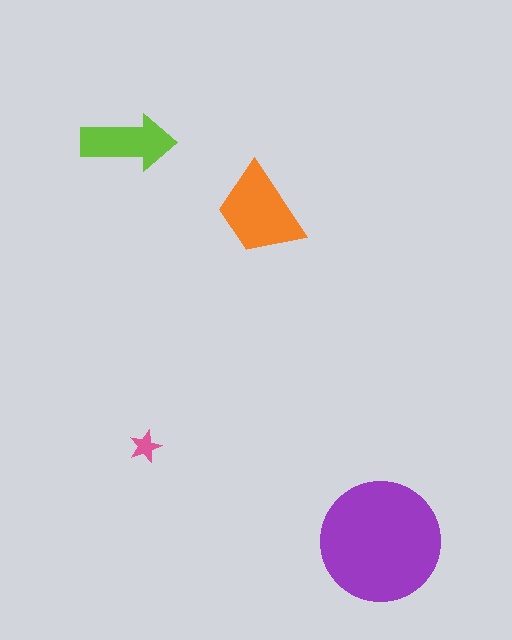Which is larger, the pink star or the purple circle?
The purple circle.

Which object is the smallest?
The pink star.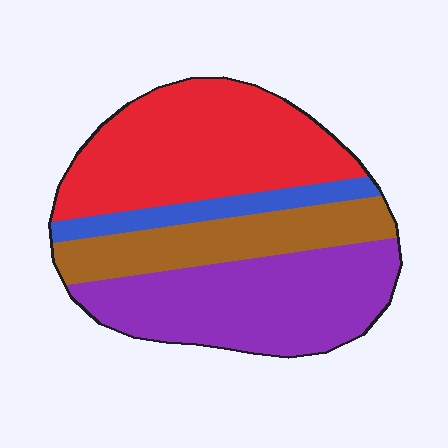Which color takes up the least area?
Blue, at roughly 10%.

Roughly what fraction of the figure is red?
Red covers 37% of the figure.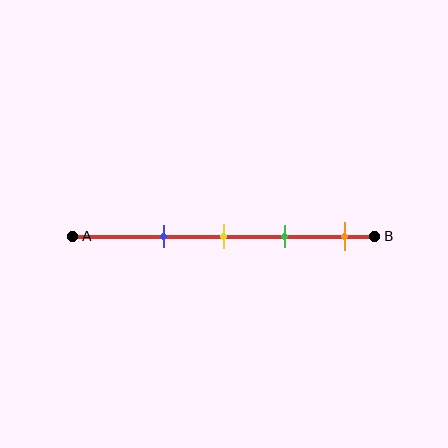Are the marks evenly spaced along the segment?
Yes, the marks are approximately evenly spaced.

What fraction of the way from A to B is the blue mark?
The blue mark is approximately 30% (0.3) of the way from A to B.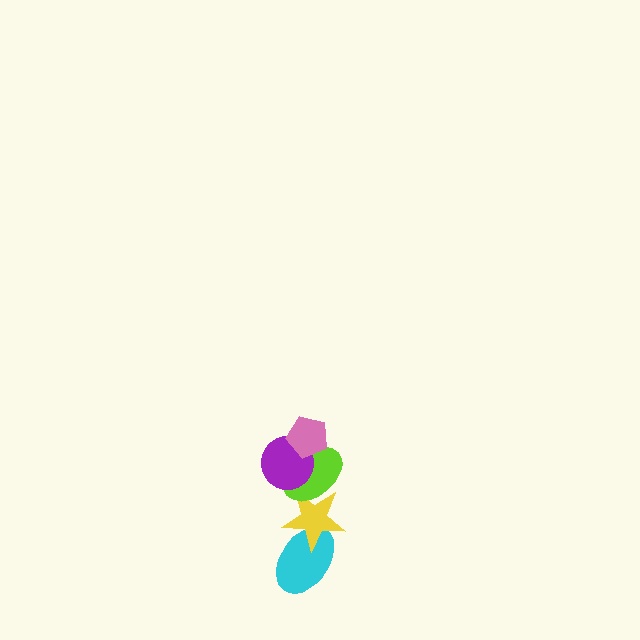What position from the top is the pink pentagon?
The pink pentagon is 1st from the top.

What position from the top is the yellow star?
The yellow star is 4th from the top.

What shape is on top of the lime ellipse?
The purple circle is on top of the lime ellipse.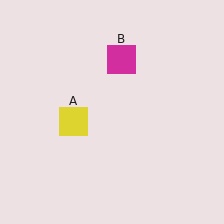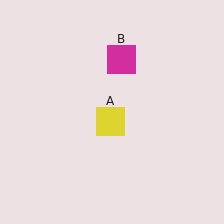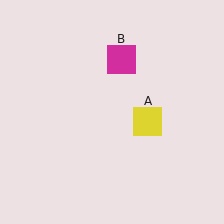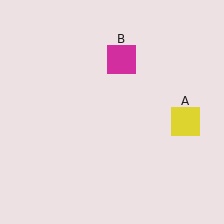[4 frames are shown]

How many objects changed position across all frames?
1 object changed position: yellow square (object A).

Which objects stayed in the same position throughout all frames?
Magenta square (object B) remained stationary.